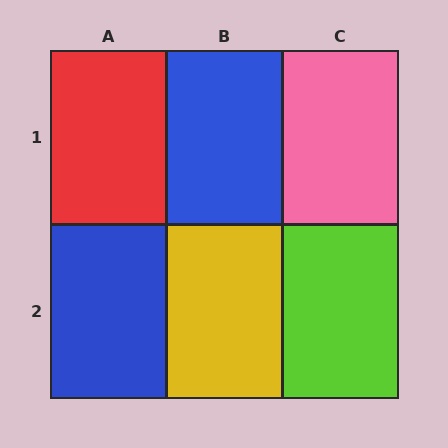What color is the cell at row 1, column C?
Pink.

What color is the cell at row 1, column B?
Blue.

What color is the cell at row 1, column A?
Red.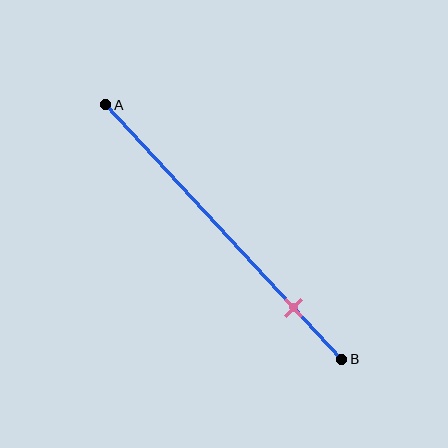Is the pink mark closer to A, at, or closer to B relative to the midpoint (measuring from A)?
The pink mark is closer to point B than the midpoint of segment AB.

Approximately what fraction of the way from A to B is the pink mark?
The pink mark is approximately 80% of the way from A to B.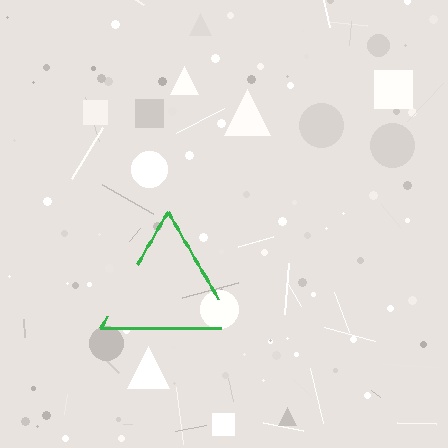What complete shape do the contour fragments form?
The contour fragments form a triangle.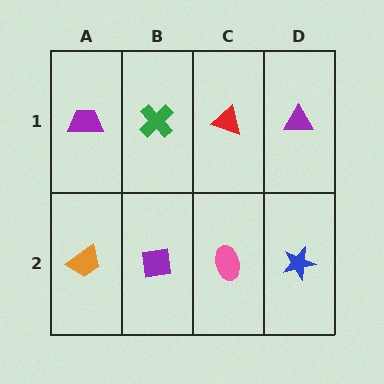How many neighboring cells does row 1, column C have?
3.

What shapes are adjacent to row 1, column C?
A pink ellipse (row 2, column C), a green cross (row 1, column B), a purple triangle (row 1, column D).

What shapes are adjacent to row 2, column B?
A green cross (row 1, column B), an orange trapezoid (row 2, column A), a pink ellipse (row 2, column C).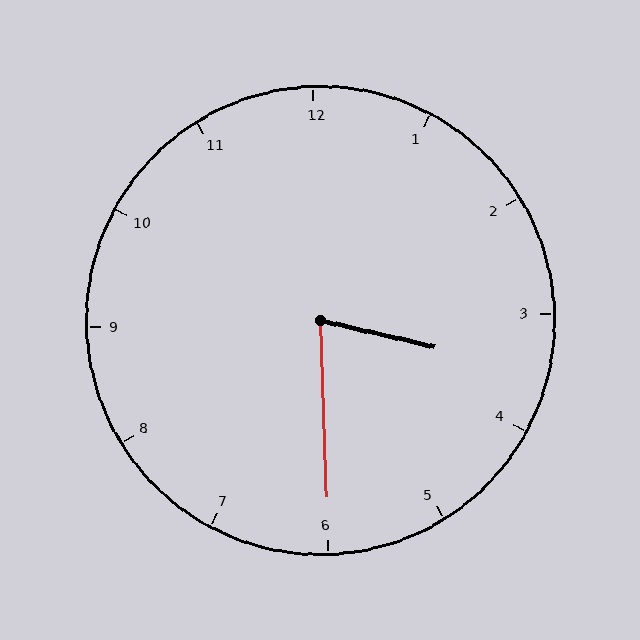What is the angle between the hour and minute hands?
Approximately 75 degrees.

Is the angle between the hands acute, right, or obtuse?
It is acute.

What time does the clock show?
3:30.